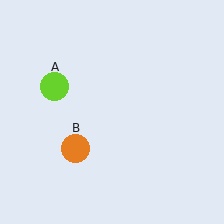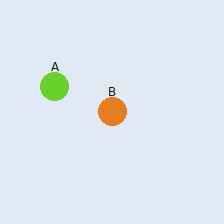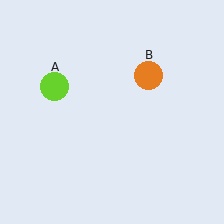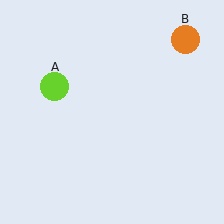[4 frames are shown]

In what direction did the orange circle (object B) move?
The orange circle (object B) moved up and to the right.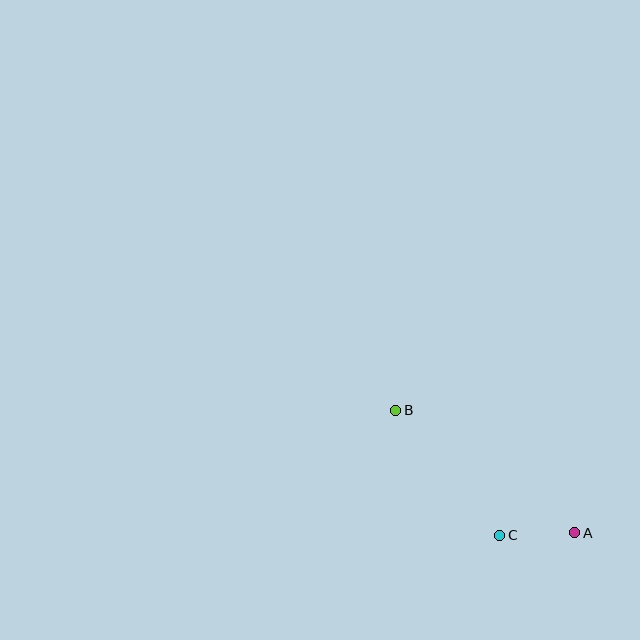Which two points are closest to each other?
Points A and C are closest to each other.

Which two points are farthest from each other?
Points A and B are farthest from each other.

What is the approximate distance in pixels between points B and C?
The distance between B and C is approximately 163 pixels.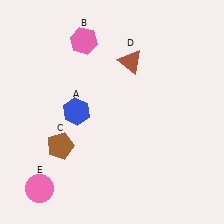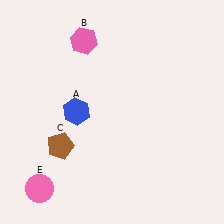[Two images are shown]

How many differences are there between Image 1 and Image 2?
There is 1 difference between the two images.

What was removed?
The brown triangle (D) was removed in Image 2.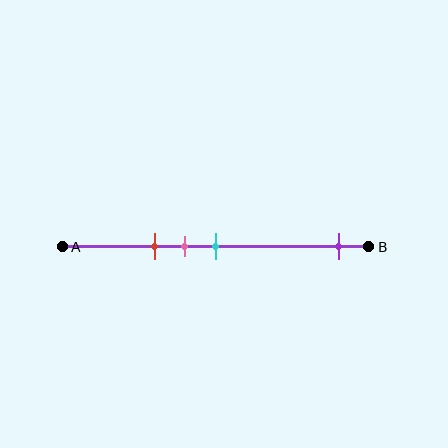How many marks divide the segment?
There are 4 marks dividing the segment.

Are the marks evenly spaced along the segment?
No, the marks are not evenly spaced.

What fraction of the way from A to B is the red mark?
The red mark is approximately 30% (0.3) of the way from A to B.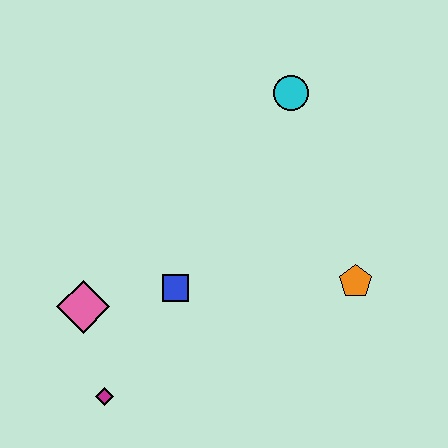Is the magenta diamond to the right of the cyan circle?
No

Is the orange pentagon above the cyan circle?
No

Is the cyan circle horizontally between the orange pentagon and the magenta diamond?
Yes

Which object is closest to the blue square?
The pink diamond is closest to the blue square.